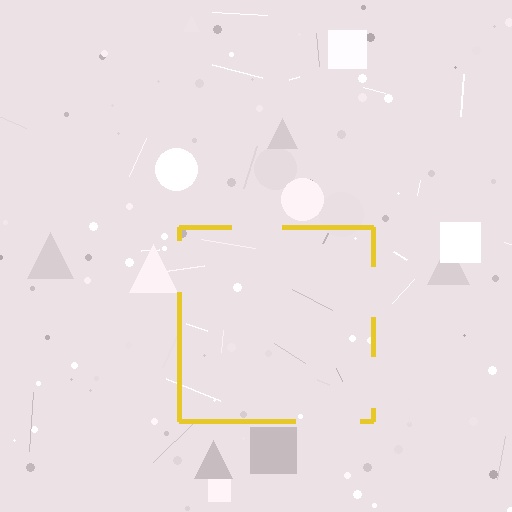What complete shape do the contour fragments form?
The contour fragments form a square.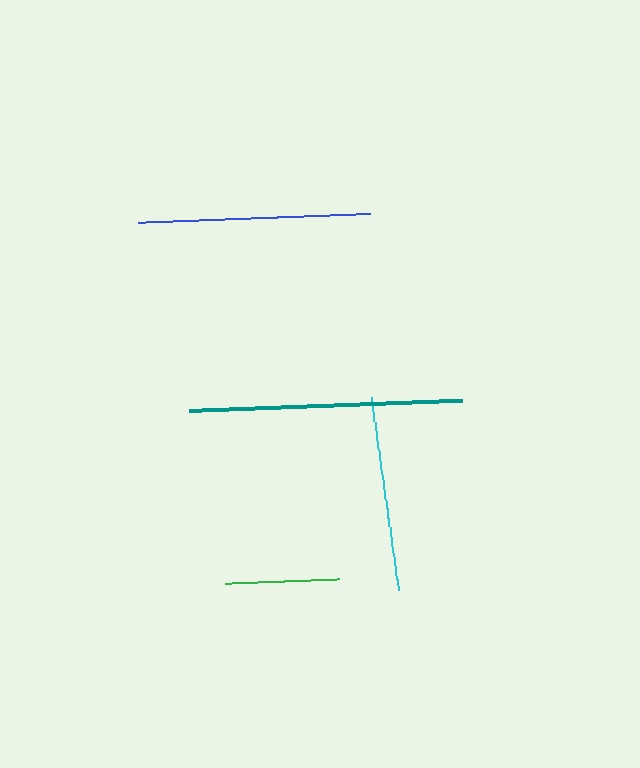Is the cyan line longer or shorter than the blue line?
The blue line is longer than the cyan line.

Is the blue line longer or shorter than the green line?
The blue line is longer than the green line.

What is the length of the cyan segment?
The cyan segment is approximately 195 pixels long.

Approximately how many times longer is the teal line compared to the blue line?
The teal line is approximately 1.2 times the length of the blue line.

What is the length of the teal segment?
The teal segment is approximately 273 pixels long.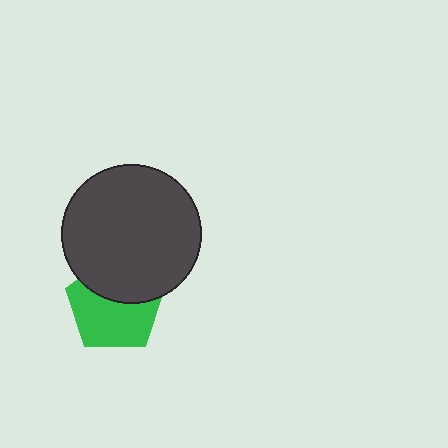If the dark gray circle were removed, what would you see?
You would see the complete green pentagon.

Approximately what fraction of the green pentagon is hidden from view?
Roughly 40% of the green pentagon is hidden behind the dark gray circle.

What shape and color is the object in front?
The object in front is a dark gray circle.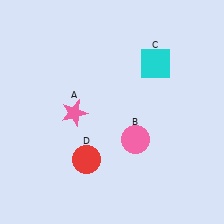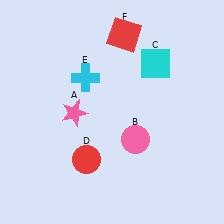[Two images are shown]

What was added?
A cyan cross (E), a red square (F) were added in Image 2.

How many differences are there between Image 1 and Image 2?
There are 2 differences between the two images.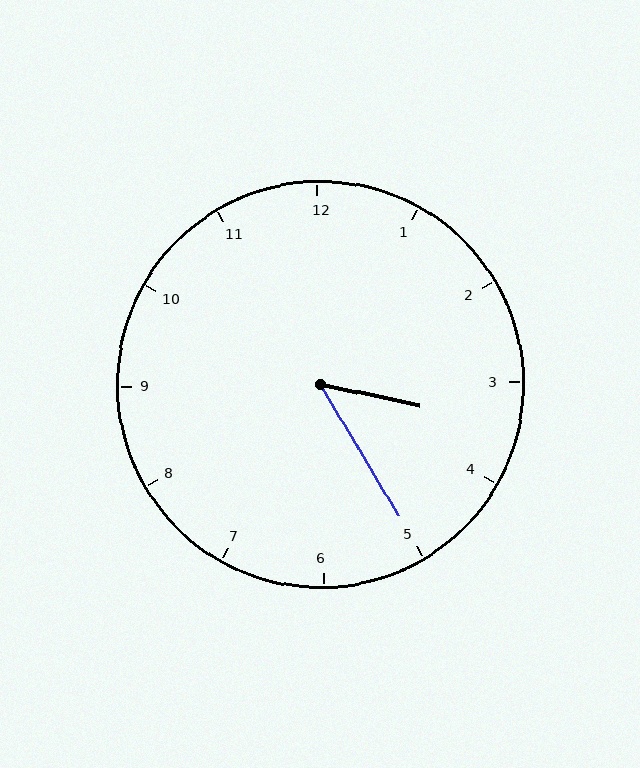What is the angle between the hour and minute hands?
Approximately 48 degrees.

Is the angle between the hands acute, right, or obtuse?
It is acute.